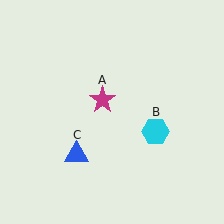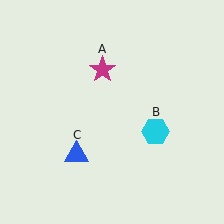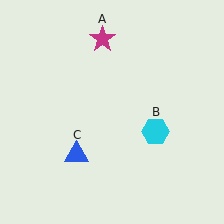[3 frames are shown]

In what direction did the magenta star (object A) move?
The magenta star (object A) moved up.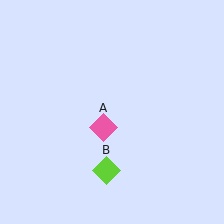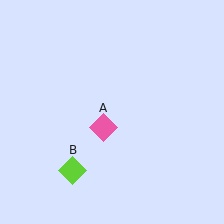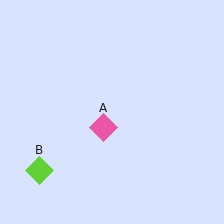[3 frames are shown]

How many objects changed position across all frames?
1 object changed position: lime diamond (object B).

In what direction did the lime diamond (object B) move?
The lime diamond (object B) moved left.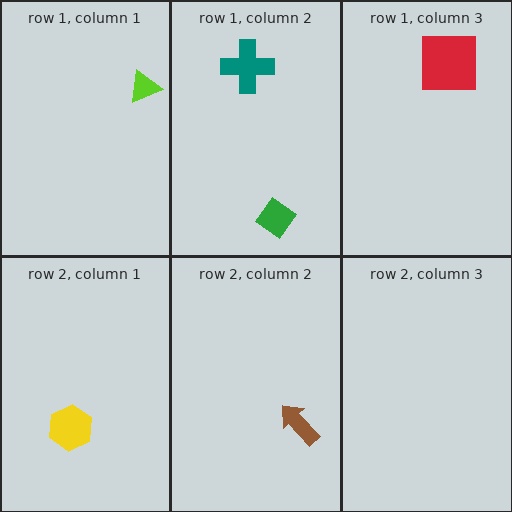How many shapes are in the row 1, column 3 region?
1.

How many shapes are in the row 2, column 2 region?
1.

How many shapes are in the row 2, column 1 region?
1.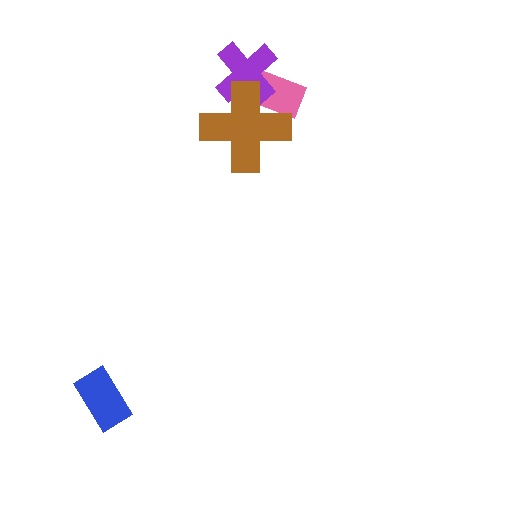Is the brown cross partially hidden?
No, no other shape covers it.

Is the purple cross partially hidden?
Yes, it is partially covered by another shape.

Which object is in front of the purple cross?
The brown cross is in front of the purple cross.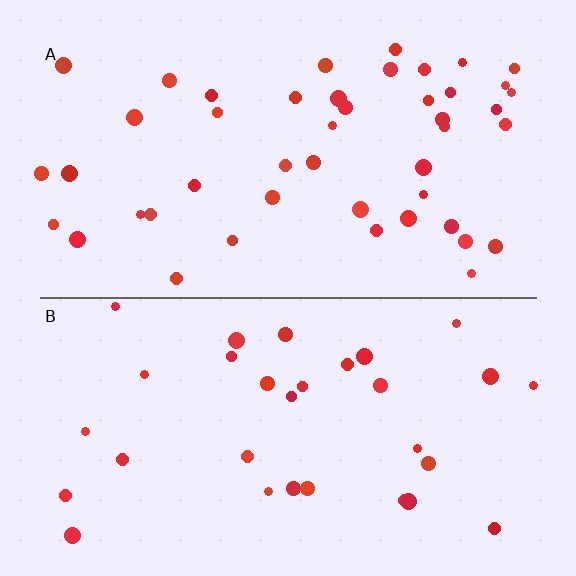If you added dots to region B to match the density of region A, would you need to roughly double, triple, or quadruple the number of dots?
Approximately double.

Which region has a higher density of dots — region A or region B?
A (the top).